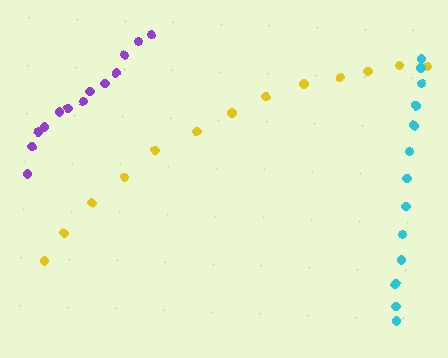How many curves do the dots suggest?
There are 3 distinct paths.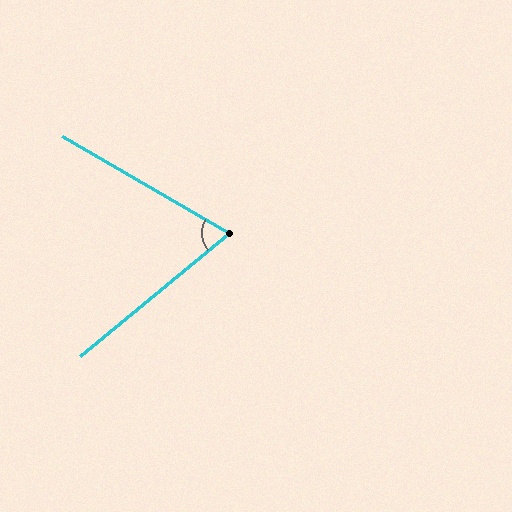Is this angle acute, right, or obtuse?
It is acute.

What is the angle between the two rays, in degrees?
Approximately 70 degrees.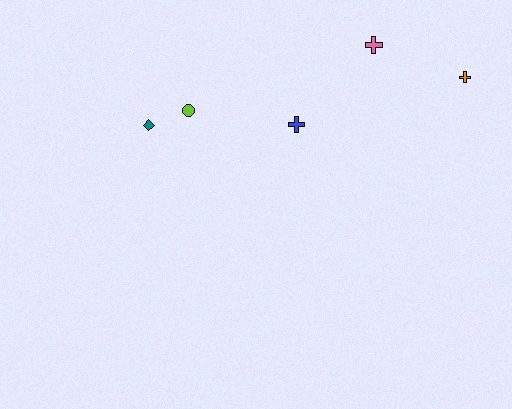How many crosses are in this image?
There are 3 crosses.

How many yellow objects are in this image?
There are no yellow objects.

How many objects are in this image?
There are 5 objects.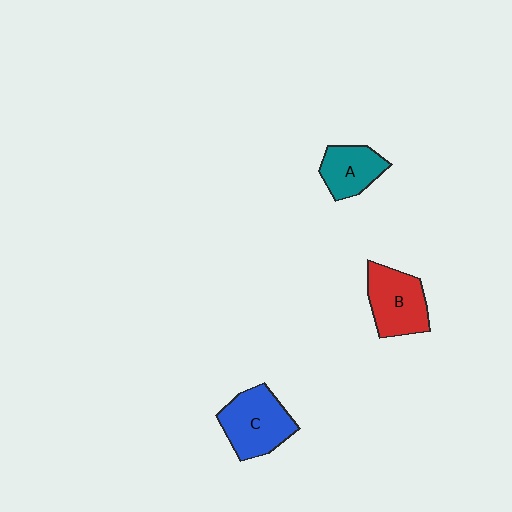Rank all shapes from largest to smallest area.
From largest to smallest: C (blue), B (red), A (teal).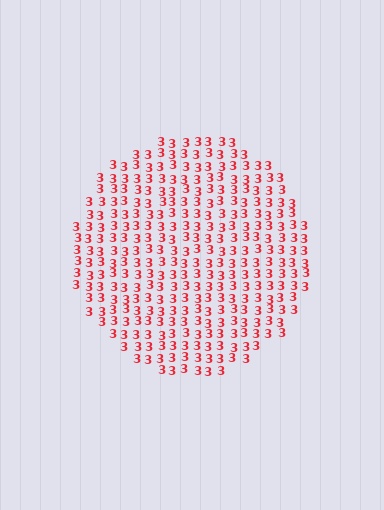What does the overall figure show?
The overall figure shows a circle.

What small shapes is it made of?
It is made of small digit 3's.